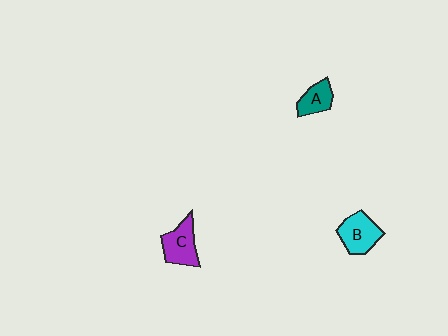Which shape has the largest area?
Shape B (cyan).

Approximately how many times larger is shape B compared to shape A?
Approximately 1.5 times.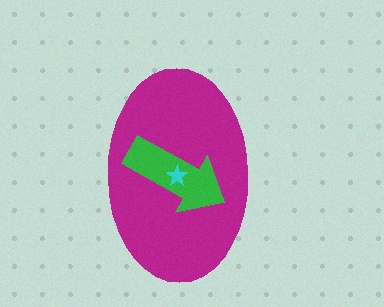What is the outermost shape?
The magenta ellipse.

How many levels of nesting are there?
3.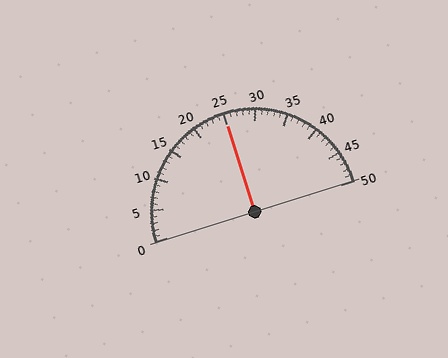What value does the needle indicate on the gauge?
The needle indicates approximately 25.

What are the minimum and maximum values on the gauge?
The gauge ranges from 0 to 50.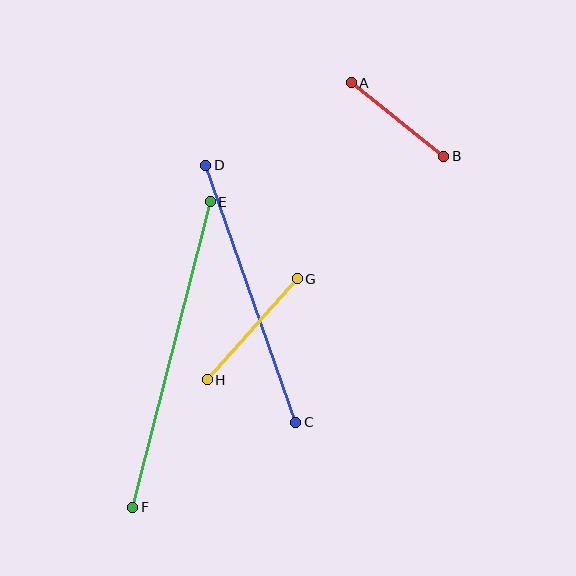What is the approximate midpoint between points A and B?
The midpoint is at approximately (397, 119) pixels.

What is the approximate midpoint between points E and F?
The midpoint is at approximately (172, 355) pixels.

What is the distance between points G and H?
The distance is approximately 135 pixels.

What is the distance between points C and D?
The distance is approximately 272 pixels.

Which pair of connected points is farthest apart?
Points E and F are farthest apart.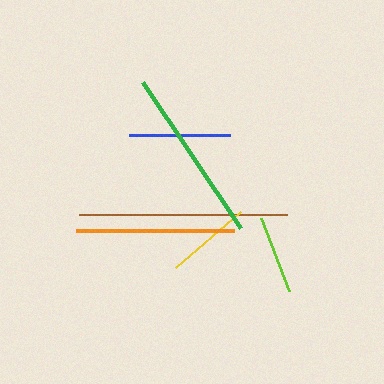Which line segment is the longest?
The brown line is the longest at approximately 208 pixels.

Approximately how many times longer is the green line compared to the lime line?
The green line is approximately 2.3 times the length of the lime line.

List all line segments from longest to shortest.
From longest to shortest: brown, green, orange, blue, yellow, lime.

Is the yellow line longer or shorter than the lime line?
The yellow line is longer than the lime line.